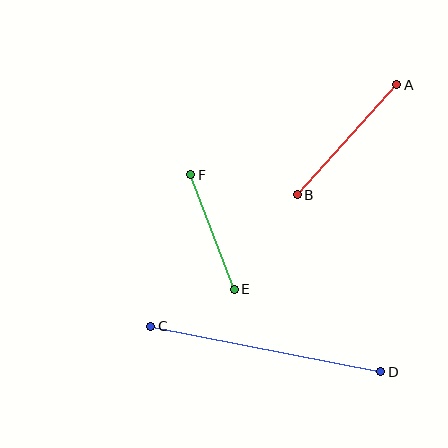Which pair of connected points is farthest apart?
Points C and D are farthest apart.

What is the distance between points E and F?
The distance is approximately 123 pixels.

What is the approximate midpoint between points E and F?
The midpoint is at approximately (212, 232) pixels.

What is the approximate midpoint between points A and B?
The midpoint is at approximately (347, 140) pixels.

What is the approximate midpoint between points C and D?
The midpoint is at approximately (266, 349) pixels.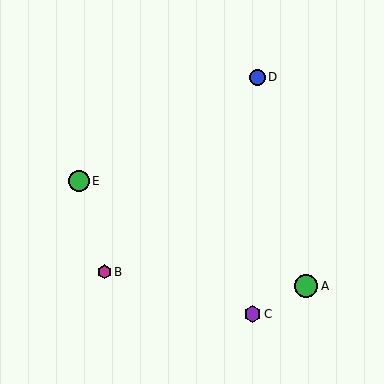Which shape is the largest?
The green circle (labeled A) is the largest.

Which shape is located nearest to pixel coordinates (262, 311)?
The purple hexagon (labeled C) at (253, 314) is nearest to that location.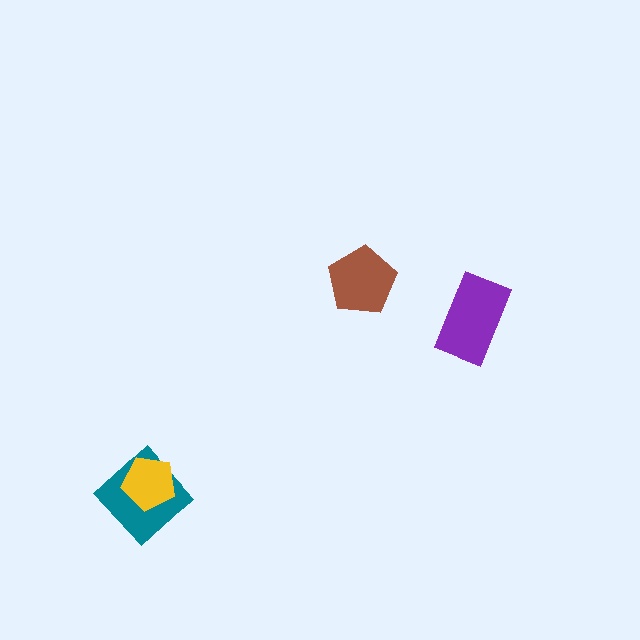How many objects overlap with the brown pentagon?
0 objects overlap with the brown pentagon.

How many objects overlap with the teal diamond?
1 object overlaps with the teal diamond.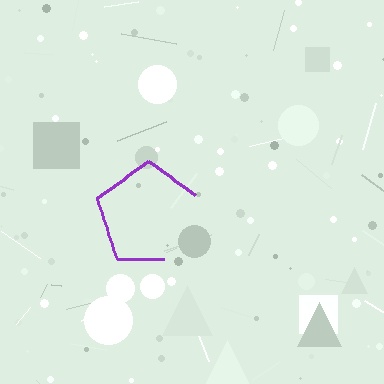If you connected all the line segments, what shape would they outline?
They would outline a pentagon.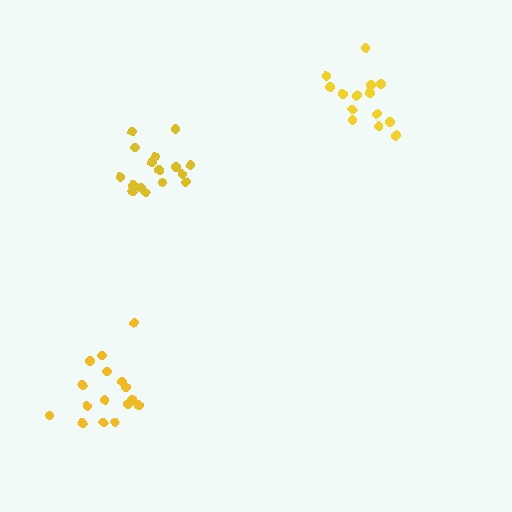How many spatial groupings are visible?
There are 3 spatial groupings.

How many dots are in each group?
Group 1: 14 dots, Group 2: 16 dots, Group 3: 16 dots (46 total).